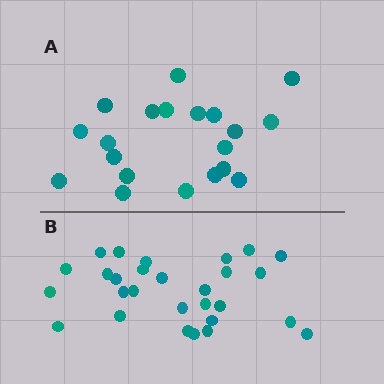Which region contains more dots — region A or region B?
Region B (the bottom region) has more dots.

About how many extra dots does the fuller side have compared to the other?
Region B has roughly 8 or so more dots than region A.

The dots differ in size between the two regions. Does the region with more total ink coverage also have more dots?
No. Region A has more total ink coverage because its dots are larger, but region B actually contains more individual dots. Total area can be misleading — the number of items is what matters here.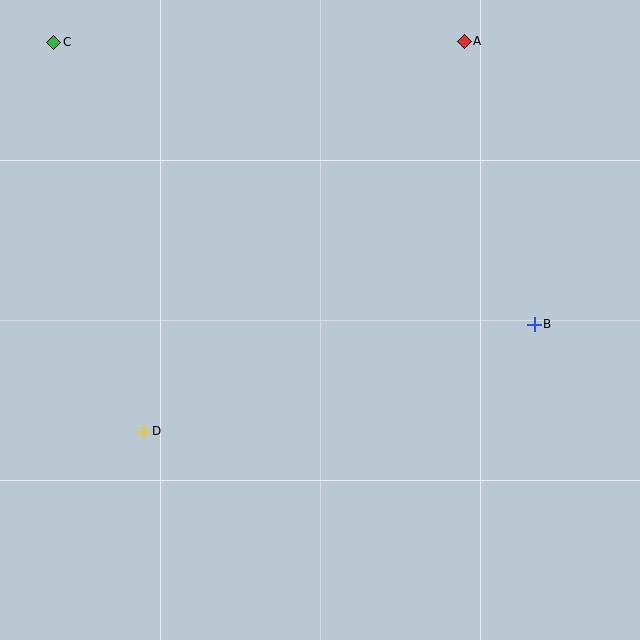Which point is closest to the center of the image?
Point D at (143, 431) is closest to the center.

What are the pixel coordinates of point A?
Point A is at (464, 41).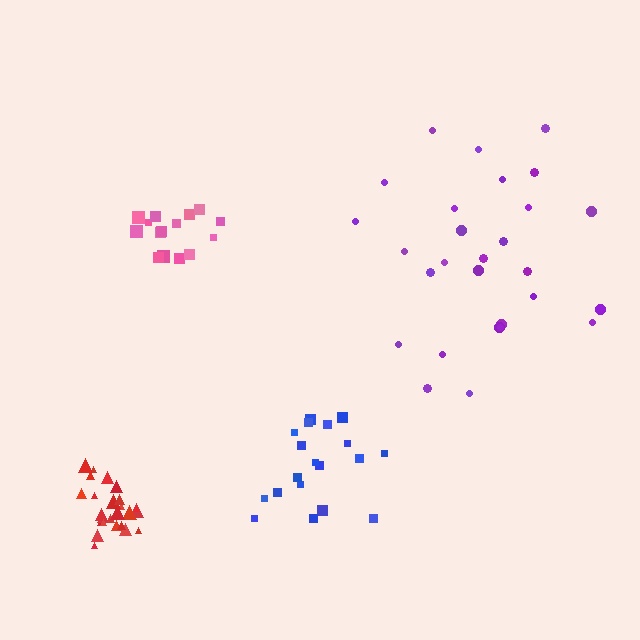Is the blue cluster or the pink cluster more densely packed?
Blue.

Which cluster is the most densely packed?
Red.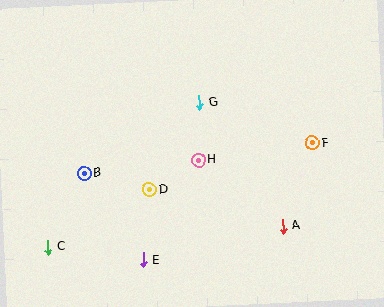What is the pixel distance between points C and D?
The distance between C and D is 116 pixels.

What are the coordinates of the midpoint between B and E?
The midpoint between B and E is at (114, 217).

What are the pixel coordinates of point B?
Point B is at (84, 173).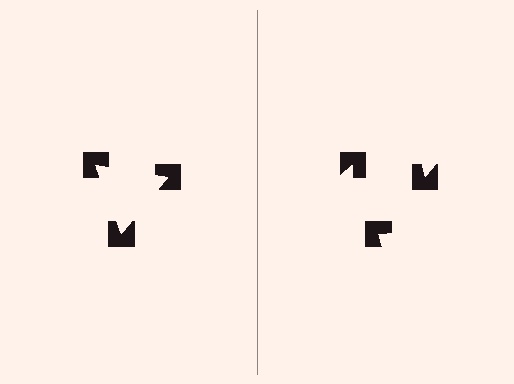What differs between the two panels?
The notched squares are positioned identically on both sides; only the wedge orientations differ. On the left they align to a triangle; on the right they are misaligned.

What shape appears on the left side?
An illusory triangle.